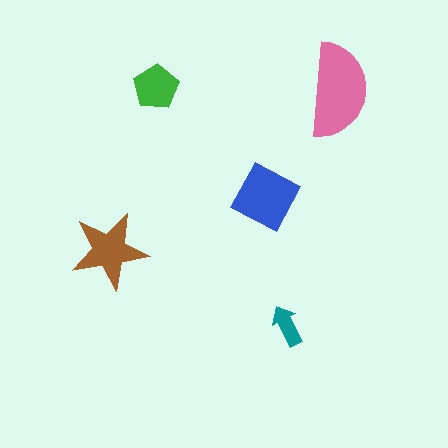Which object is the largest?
The pink semicircle.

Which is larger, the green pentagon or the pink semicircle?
The pink semicircle.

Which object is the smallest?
The teal arrow.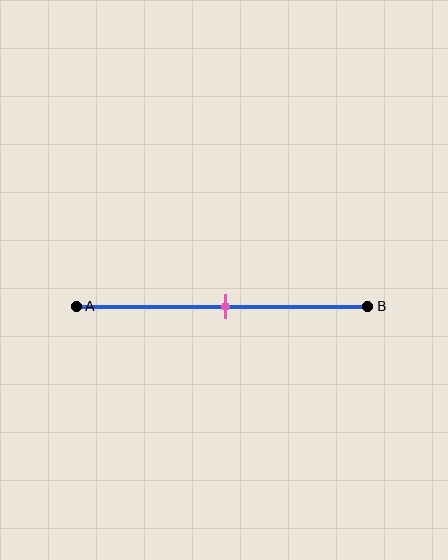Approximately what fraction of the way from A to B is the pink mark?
The pink mark is approximately 50% of the way from A to B.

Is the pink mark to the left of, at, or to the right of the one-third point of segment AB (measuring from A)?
The pink mark is to the right of the one-third point of segment AB.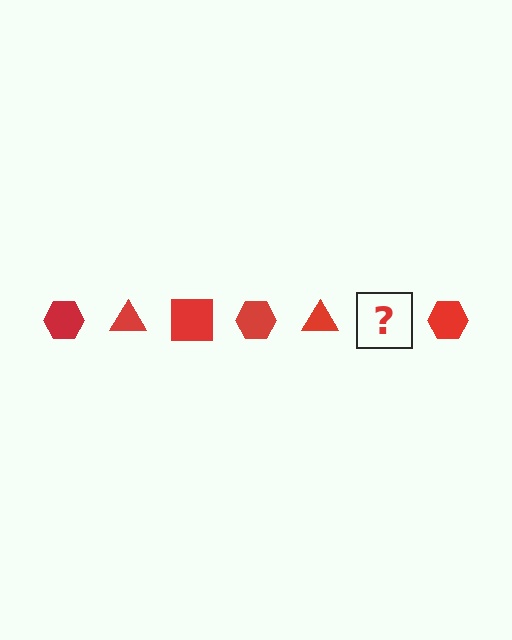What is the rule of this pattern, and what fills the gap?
The rule is that the pattern cycles through hexagon, triangle, square shapes in red. The gap should be filled with a red square.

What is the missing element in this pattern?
The missing element is a red square.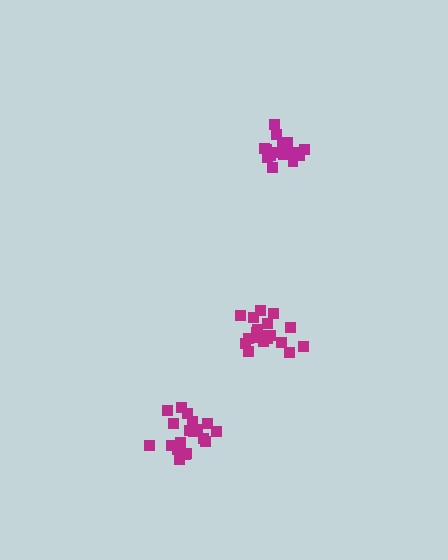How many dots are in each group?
Group 1: 20 dots, Group 2: 21 dots, Group 3: 19 dots (60 total).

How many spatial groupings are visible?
There are 3 spatial groupings.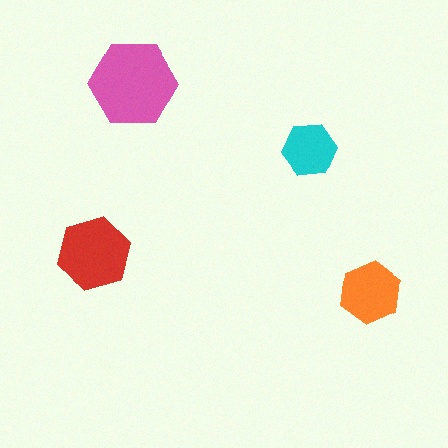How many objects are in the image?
There are 4 objects in the image.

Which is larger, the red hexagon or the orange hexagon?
The red one.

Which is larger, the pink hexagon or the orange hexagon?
The pink one.